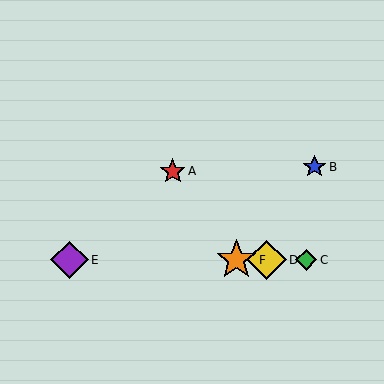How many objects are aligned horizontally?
4 objects (C, D, E, F) are aligned horizontally.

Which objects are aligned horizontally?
Objects C, D, E, F are aligned horizontally.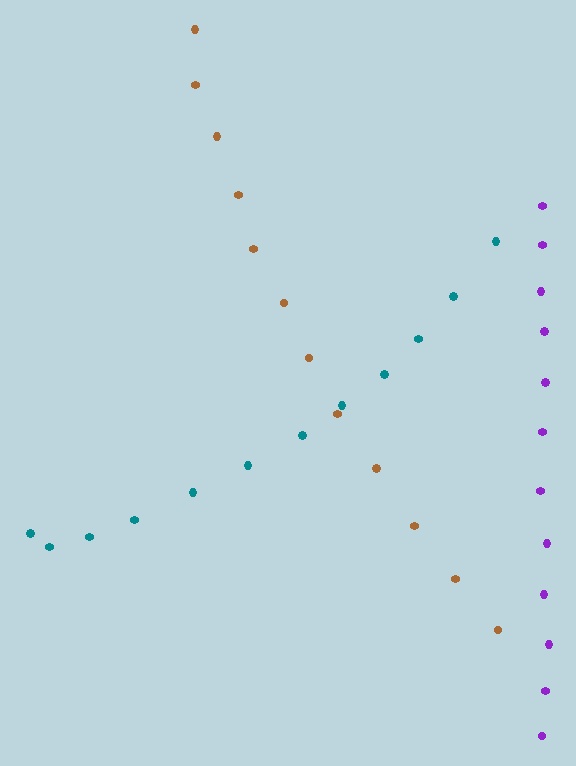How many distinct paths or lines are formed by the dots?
There are 3 distinct paths.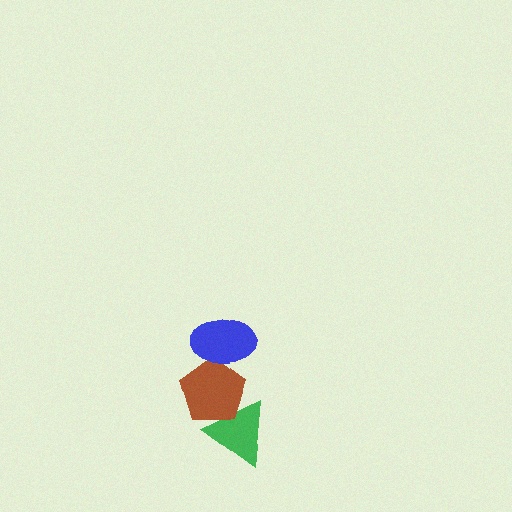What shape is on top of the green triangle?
The brown pentagon is on top of the green triangle.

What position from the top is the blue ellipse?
The blue ellipse is 1st from the top.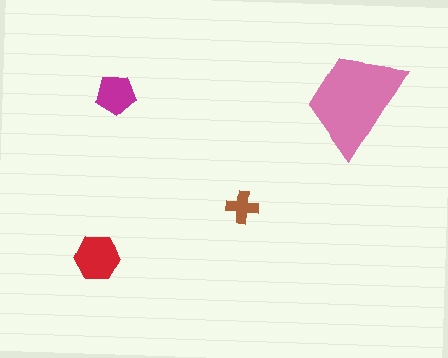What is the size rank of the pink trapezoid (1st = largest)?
1st.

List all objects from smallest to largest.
The brown cross, the magenta pentagon, the red hexagon, the pink trapezoid.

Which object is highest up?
The pink trapezoid is topmost.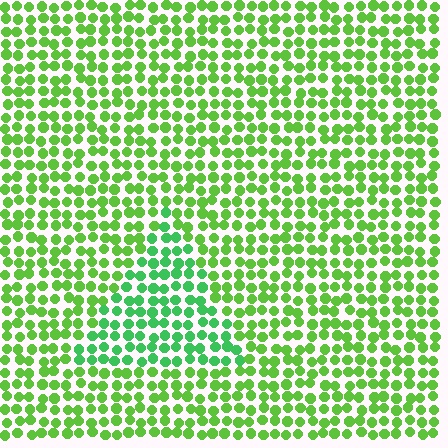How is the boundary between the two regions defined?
The boundary is defined purely by a slight shift in hue (about 28 degrees). Spacing, size, and orientation are identical on both sides.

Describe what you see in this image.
The image is filled with small lime elements in a uniform arrangement. A triangle-shaped region is visible where the elements are tinted to a slightly different hue, forming a subtle color boundary.